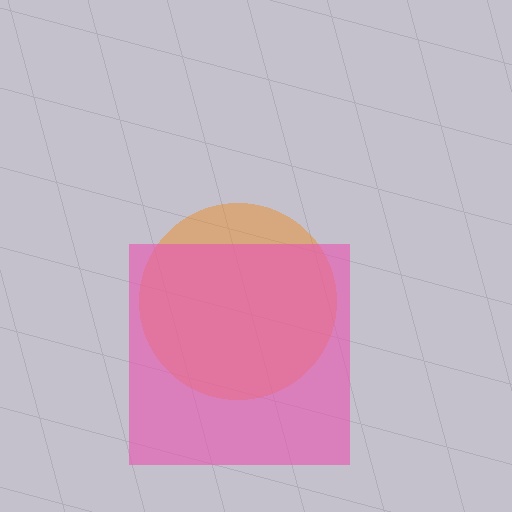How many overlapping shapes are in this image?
There are 2 overlapping shapes in the image.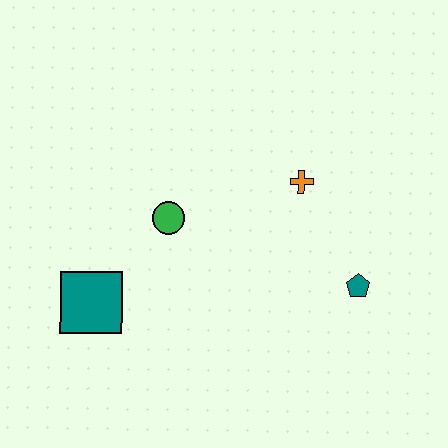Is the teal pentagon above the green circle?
No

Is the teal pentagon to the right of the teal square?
Yes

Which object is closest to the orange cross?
The teal pentagon is closest to the orange cross.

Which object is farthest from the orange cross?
The teal square is farthest from the orange cross.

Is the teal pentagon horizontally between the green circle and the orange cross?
No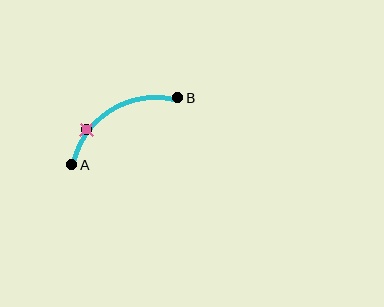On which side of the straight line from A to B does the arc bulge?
The arc bulges above the straight line connecting A and B.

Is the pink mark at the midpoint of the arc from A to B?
No. The pink mark lies on the arc but is closer to endpoint A. The arc midpoint would be at the point on the curve equidistant along the arc from both A and B.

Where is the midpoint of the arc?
The arc midpoint is the point on the curve farthest from the straight line joining A and B. It sits above that line.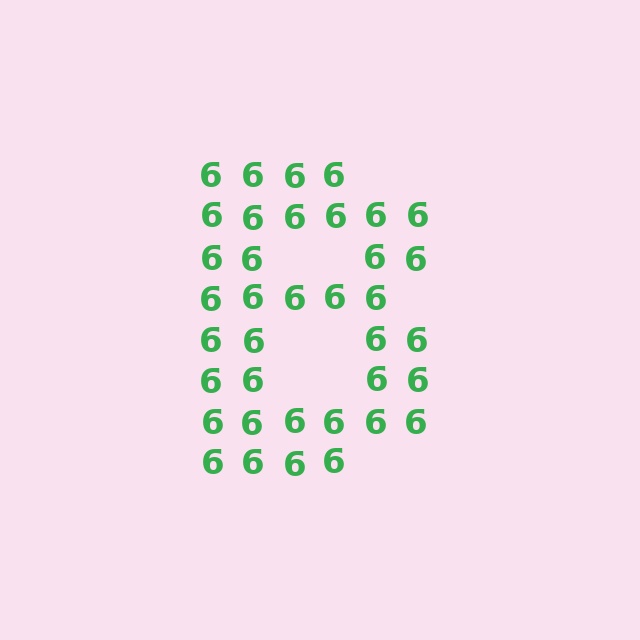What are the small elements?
The small elements are digit 6's.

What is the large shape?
The large shape is the letter B.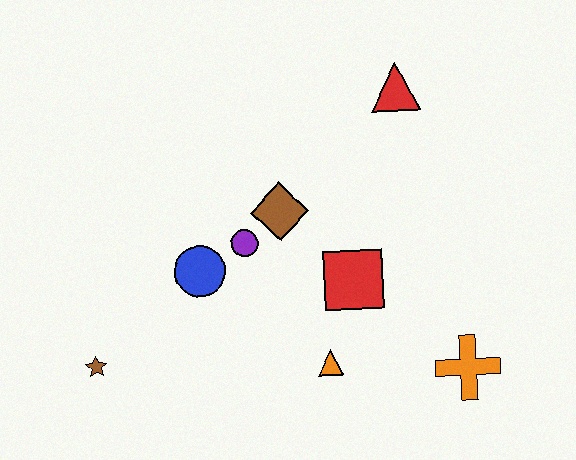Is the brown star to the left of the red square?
Yes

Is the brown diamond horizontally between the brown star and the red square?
Yes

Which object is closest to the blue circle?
The purple circle is closest to the blue circle.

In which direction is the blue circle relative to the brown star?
The blue circle is to the right of the brown star.